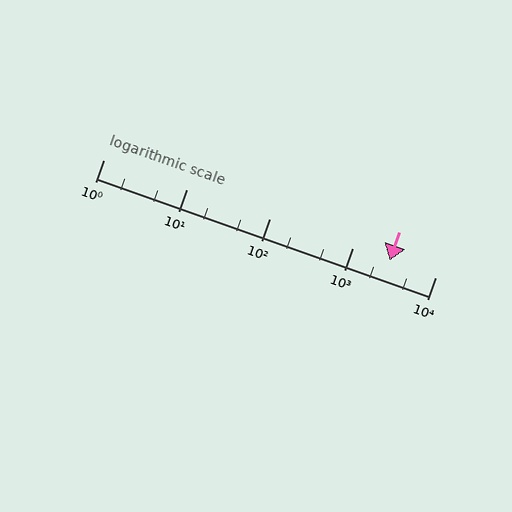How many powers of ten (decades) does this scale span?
The scale spans 4 decades, from 1 to 10000.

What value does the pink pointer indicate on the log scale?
The pointer indicates approximately 2800.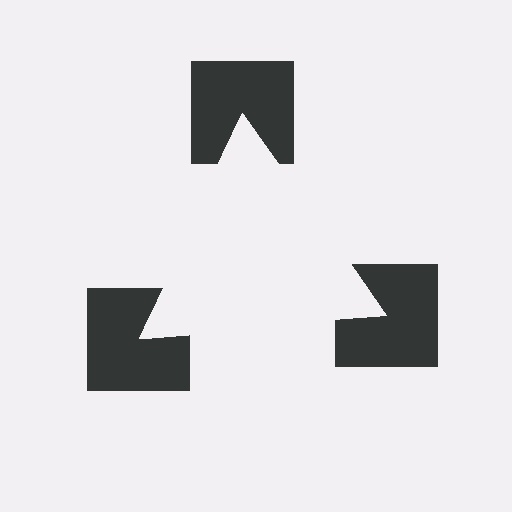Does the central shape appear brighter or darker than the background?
It typically appears slightly brighter than the background, even though no actual brightness change is drawn.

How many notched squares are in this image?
There are 3 — one at each vertex of the illusory triangle.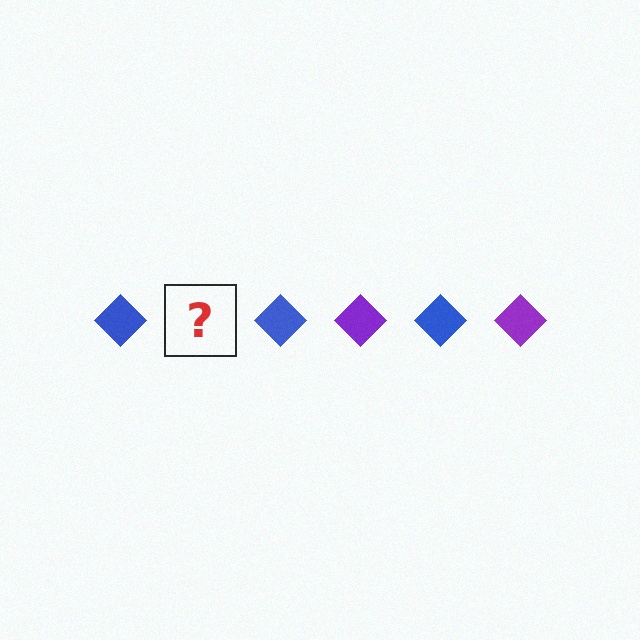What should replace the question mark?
The question mark should be replaced with a purple diamond.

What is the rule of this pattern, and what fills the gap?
The rule is that the pattern cycles through blue, purple diamonds. The gap should be filled with a purple diamond.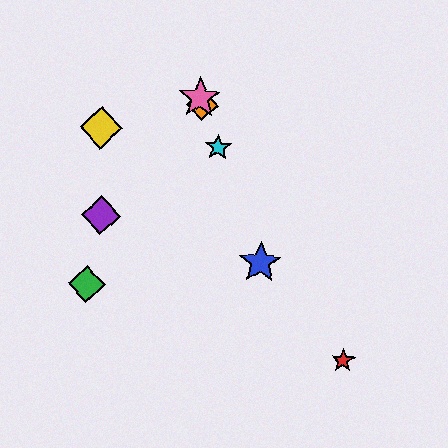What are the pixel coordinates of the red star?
The red star is at (343, 360).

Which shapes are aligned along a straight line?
The blue star, the orange diamond, the cyan star, the pink star are aligned along a straight line.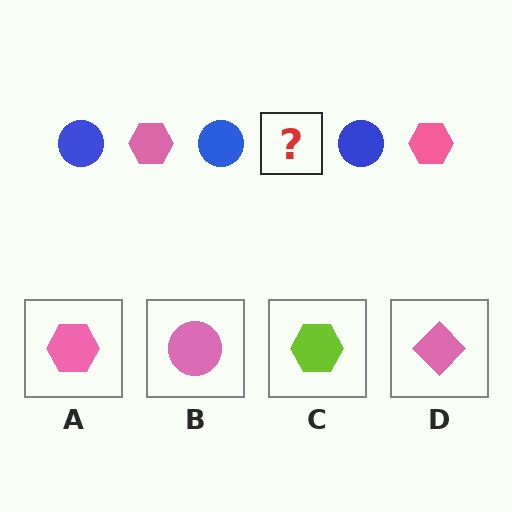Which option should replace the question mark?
Option A.